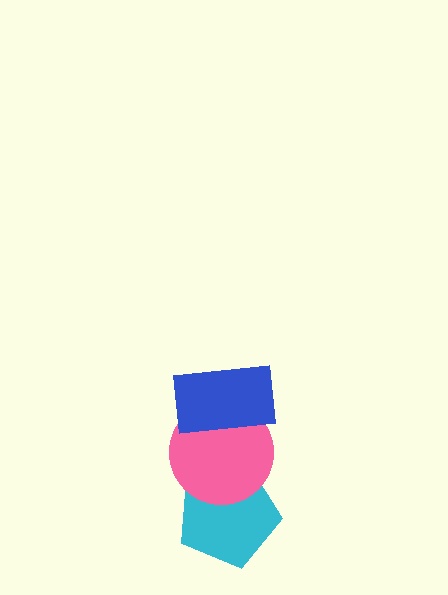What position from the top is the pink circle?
The pink circle is 2nd from the top.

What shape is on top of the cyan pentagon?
The pink circle is on top of the cyan pentagon.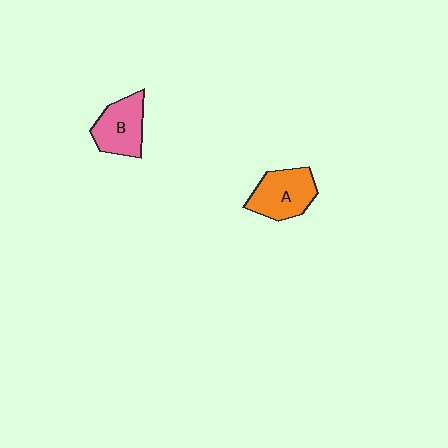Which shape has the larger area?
Shape A (orange).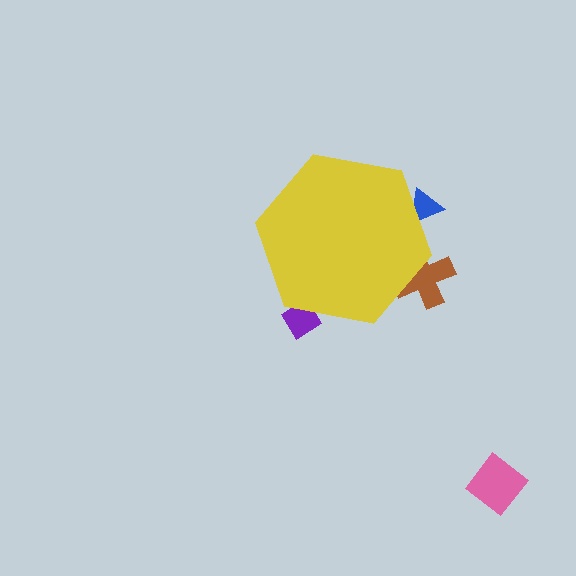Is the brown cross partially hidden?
Yes, the brown cross is partially hidden behind the yellow hexagon.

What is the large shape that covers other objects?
A yellow hexagon.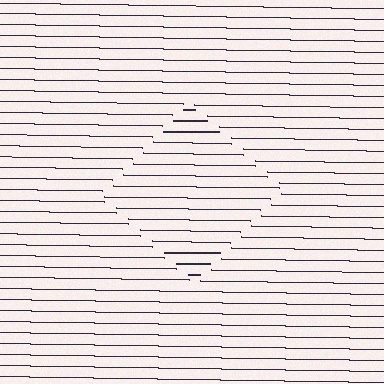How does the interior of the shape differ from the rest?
The interior of the shape contains the same grating, shifted by half a period — the contour is defined by the phase discontinuity where line-ends from the inner and outer gratings abut.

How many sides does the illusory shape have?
4 sides — the line-ends trace a square.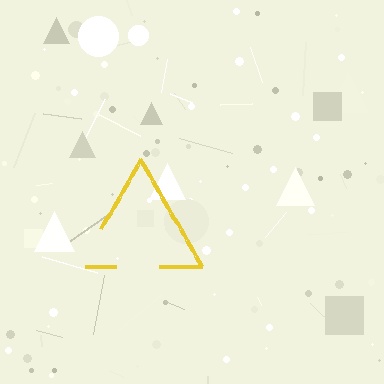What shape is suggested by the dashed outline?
The dashed outline suggests a triangle.